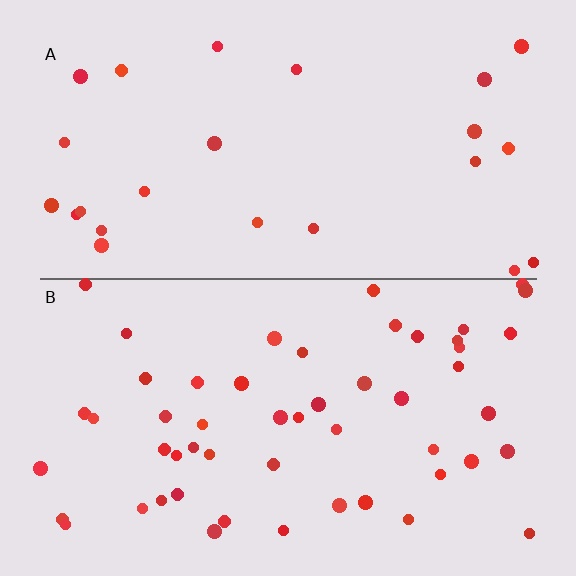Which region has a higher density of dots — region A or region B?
B (the bottom).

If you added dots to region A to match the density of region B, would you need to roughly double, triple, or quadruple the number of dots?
Approximately double.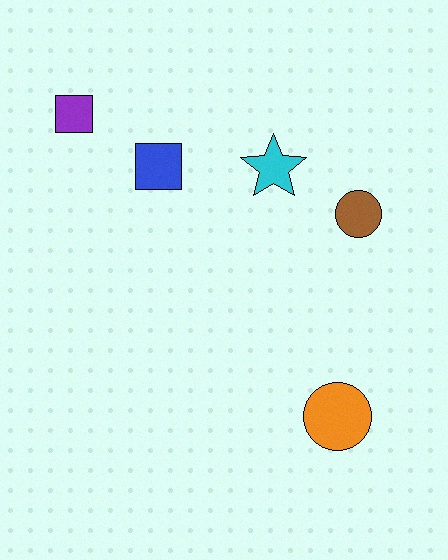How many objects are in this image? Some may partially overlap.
There are 5 objects.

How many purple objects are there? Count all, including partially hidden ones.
There is 1 purple object.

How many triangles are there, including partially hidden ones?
There are no triangles.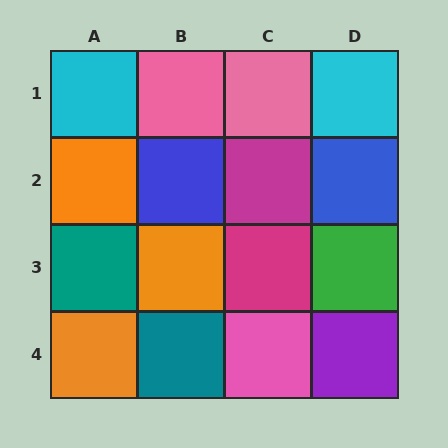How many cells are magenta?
2 cells are magenta.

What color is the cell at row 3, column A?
Teal.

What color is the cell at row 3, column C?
Magenta.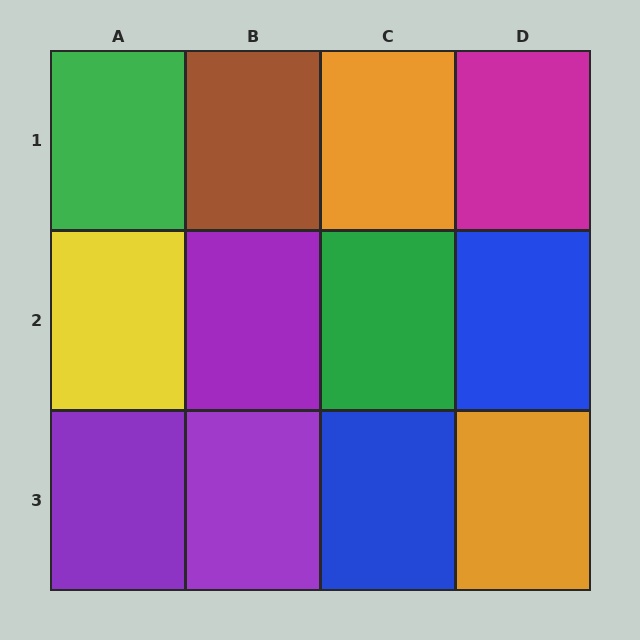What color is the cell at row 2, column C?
Green.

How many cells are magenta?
1 cell is magenta.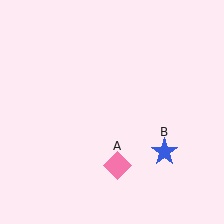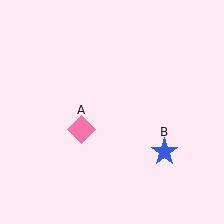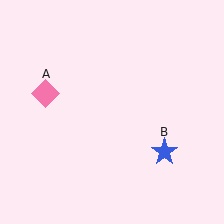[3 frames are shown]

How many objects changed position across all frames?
1 object changed position: pink diamond (object A).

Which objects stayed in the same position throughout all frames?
Blue star (object B) remained stationary.